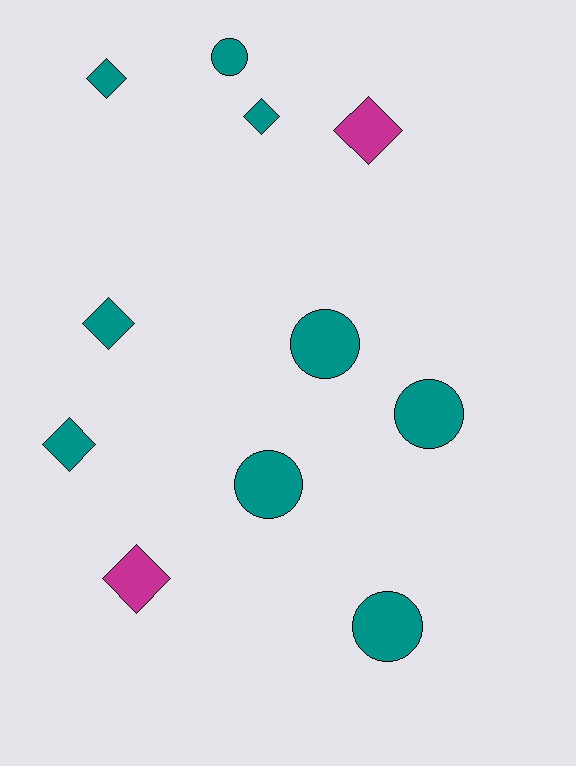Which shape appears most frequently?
Diamond, with 6 objects.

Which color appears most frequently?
Teal, with 9 objects.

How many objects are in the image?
There are 11 objects.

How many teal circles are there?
There are 5 teal circles.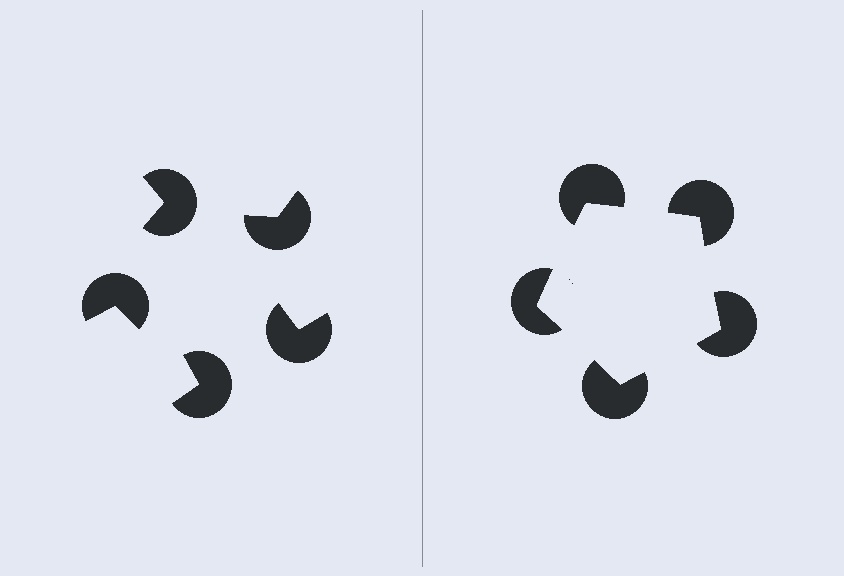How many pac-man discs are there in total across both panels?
10 — 5 on each side.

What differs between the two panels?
The pac-man discs are positioned identically on both sides; only the wedge orientations differ. On the right they align to a pentagon; on the left they are misaligned.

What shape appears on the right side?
An illusory pentagon.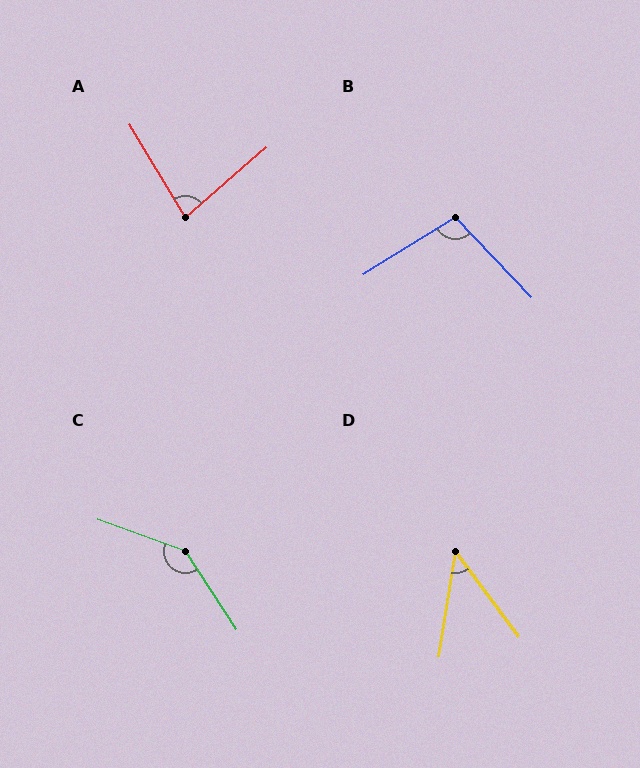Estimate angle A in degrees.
Approximately 80 degrees.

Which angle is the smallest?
D, at approximately 45 degrees.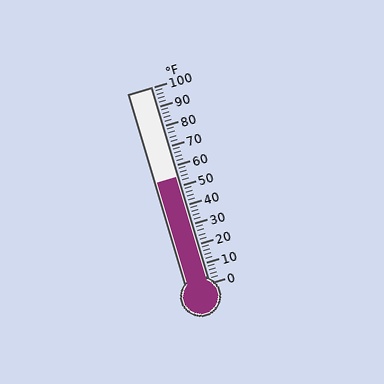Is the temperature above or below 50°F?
The temperature is above 50°F.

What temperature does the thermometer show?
The thermometer shows approximately 54°F.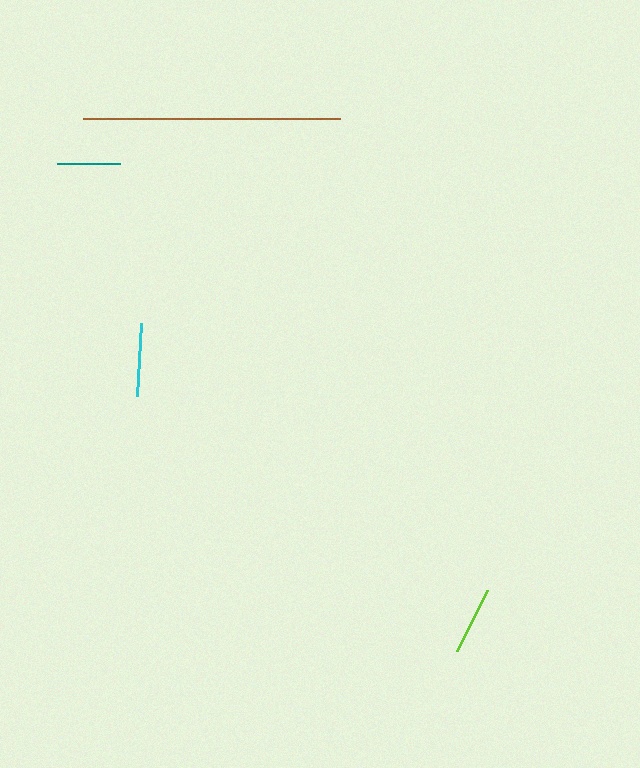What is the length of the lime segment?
The lime segment is approximately 68 pixels long.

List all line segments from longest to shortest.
From longest to shortest: brown, cyan, lime, teal.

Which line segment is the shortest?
The teal line is the shortest at approximately 64 pixels.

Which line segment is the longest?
The brown line is the longest at approximately 257 pixels.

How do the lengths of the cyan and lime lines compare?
The cyan and lime lines are approximately the same length.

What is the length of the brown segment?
The brown segment is approximately 257 pixels long.